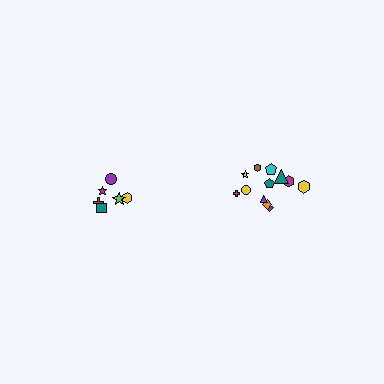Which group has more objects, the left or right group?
The right group.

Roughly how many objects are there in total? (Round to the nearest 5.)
Roughly 20 objects in total.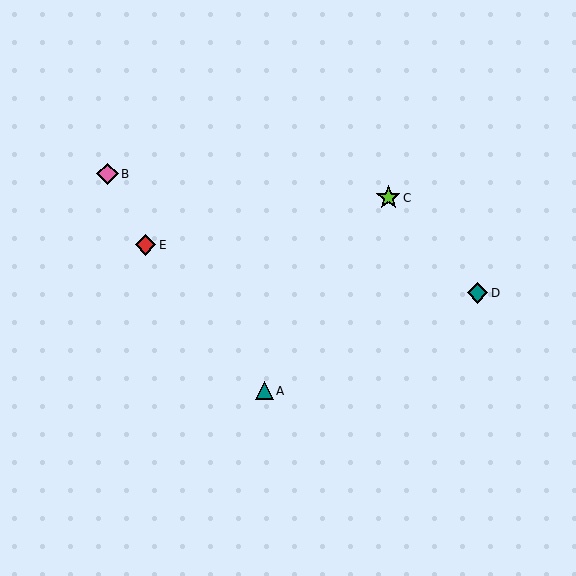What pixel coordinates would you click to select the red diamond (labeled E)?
Click at (145, 245) to select the red diamond E.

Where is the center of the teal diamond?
The center of the teal diamond is at (477, 293).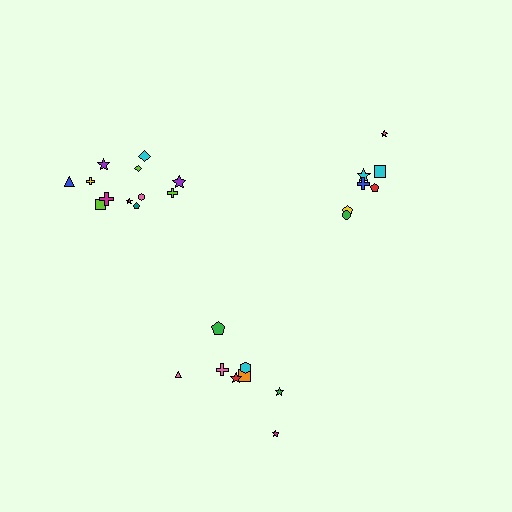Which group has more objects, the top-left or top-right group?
The top-left group.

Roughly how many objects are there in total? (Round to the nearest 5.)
Roughly 25 objects in total.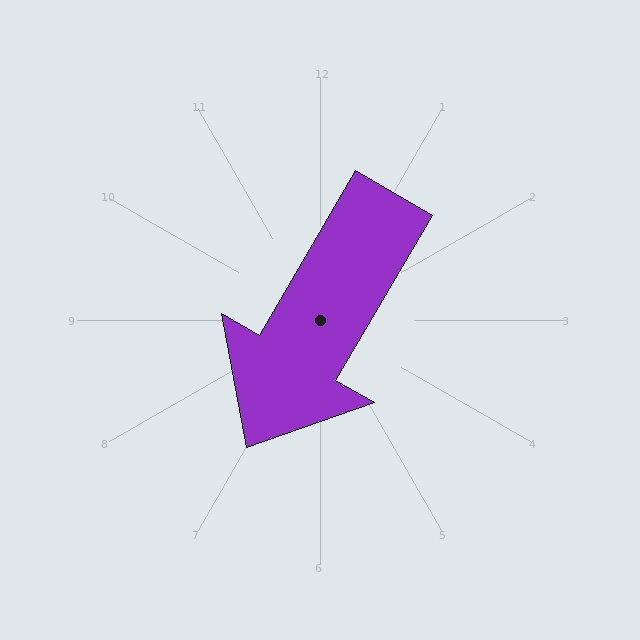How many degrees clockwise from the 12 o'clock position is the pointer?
Approximately 210 degrees.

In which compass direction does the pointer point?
Southwest.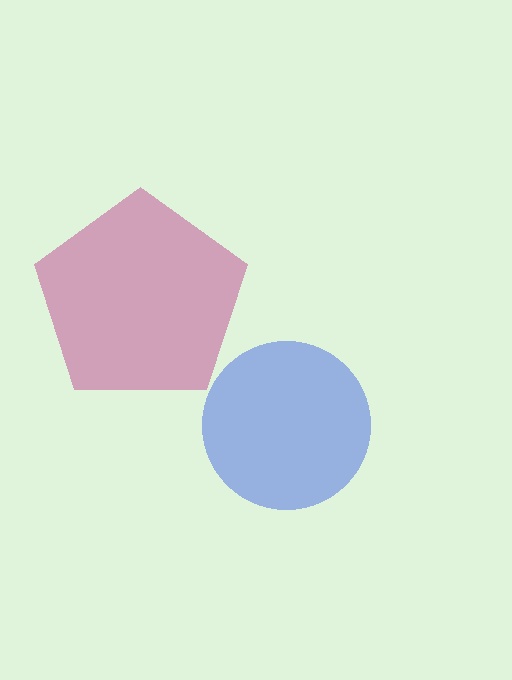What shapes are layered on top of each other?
The layered shapes are: a magenta pentagon, a blue circle.